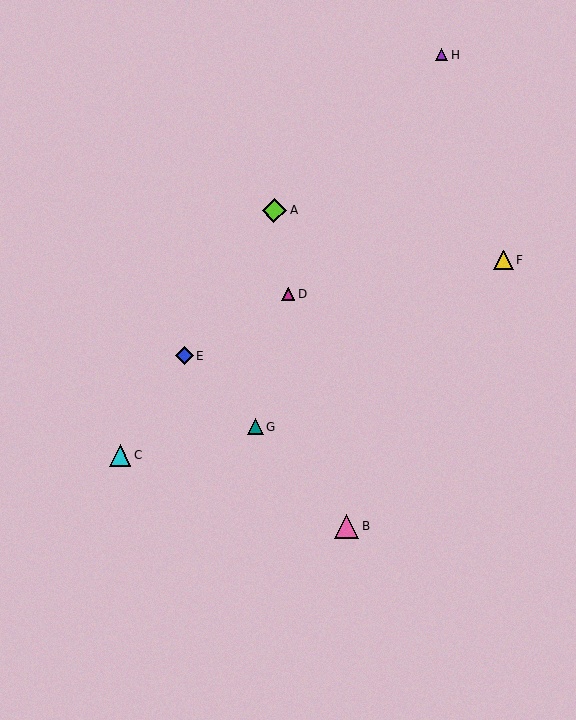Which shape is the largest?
The lime diamond (labeled A) is the largest.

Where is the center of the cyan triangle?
The center of the cyan triangle is at (120, 456).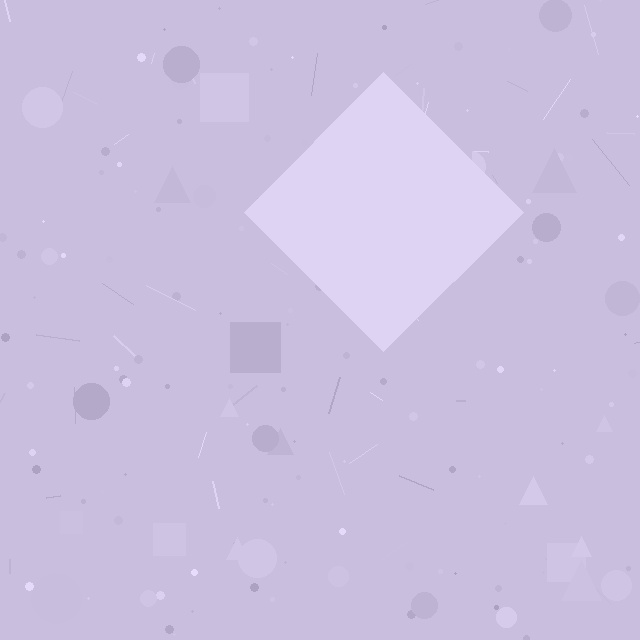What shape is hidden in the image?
A diamond is hidden in the image.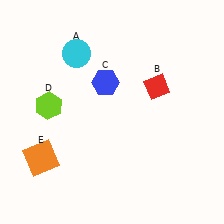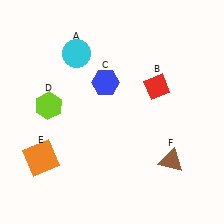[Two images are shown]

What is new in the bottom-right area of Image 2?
A brown triangle (F) was added in the bottom-right area of Image 2.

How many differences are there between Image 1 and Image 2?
There is 1 difference between the two images.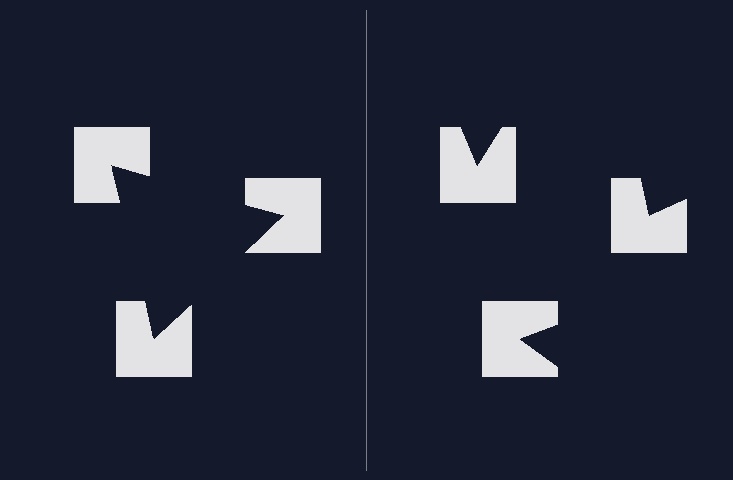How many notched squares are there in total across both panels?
6 — 3 on each side.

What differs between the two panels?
The notched squares are positioned identically on both sides; only the wedge orientations differ. On the left they align to a triangle; on the right they are misaligned.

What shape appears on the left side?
An illusory triangle.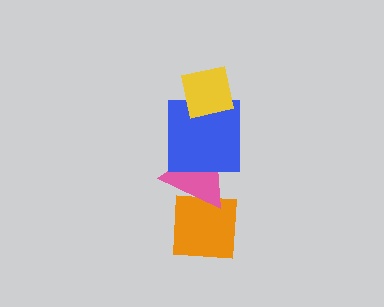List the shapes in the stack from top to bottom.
From top to bottom: the yellow square, the blue square, the pink triangle, the orange square.